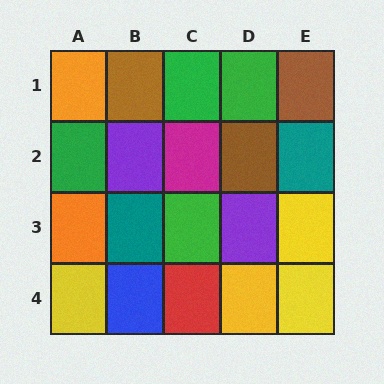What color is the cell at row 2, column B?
Purple.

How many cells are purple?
2 cells are purple.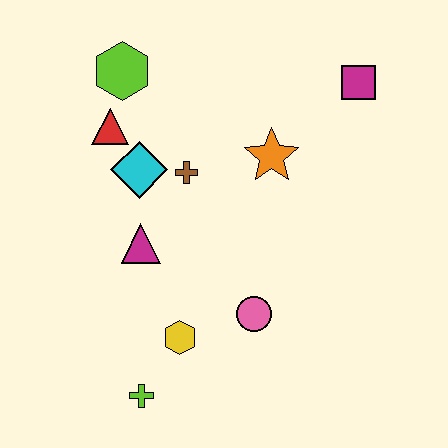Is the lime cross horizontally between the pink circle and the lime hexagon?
Yes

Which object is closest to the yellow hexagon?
The lime cross is closest to the yellow hexagon.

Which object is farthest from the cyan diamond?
The magenta square is farthest from the cyan diamond.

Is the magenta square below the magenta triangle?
No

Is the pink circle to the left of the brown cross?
No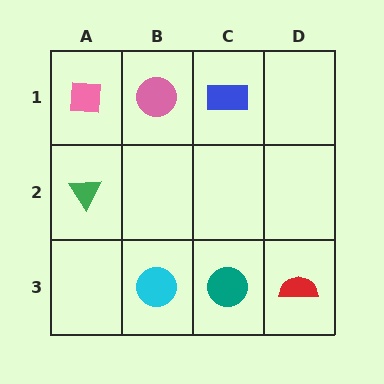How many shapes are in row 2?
1 shape.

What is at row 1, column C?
A blue rectangle.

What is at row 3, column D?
A red semicircle.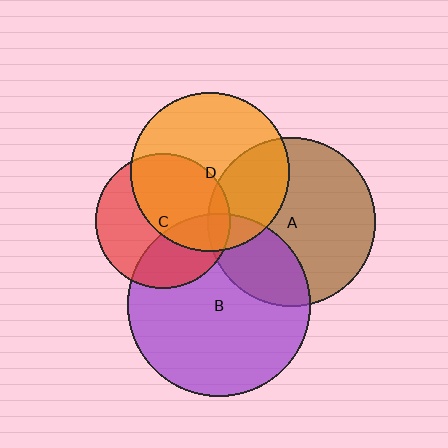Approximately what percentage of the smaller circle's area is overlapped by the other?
Approximately 35%.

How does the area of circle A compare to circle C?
Approximately 1.6 times.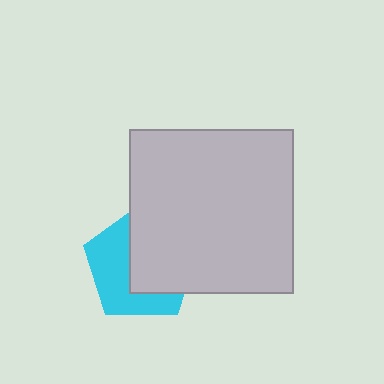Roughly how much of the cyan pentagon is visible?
About half of it is visible (roughly 48%).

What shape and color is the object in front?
The object in front is a light gray square.